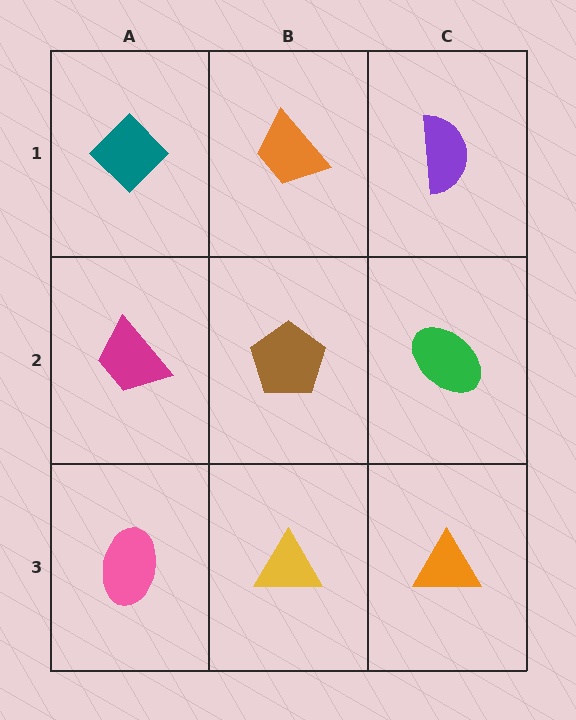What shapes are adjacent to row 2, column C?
A purple semicircle (row 1, column C), an orange triangle (row 3, column C), a brown pentagon (row 2, column B).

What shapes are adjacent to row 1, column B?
A brown pentagon (row 2, column B), a teal diamond (row 1, column A), a purple semicircle (row 1, column C).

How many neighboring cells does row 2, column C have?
3.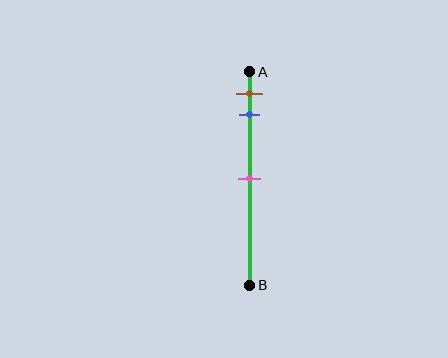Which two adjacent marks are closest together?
The brown and blue marks are the closest adjacent pair.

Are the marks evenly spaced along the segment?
No, the marks are not evenly spaced.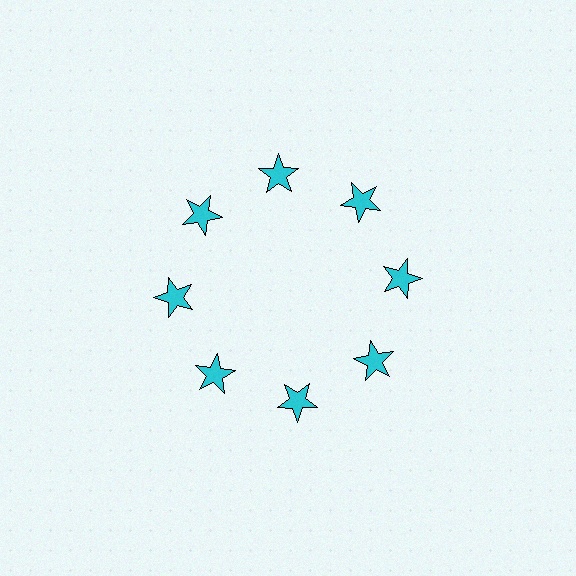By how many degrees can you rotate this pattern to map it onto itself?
The pattern maps onto itself every 45 degrees of rotation.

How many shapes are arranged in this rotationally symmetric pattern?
There are 8 shapes, arranged in 8 groups of 1.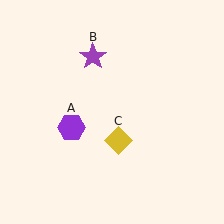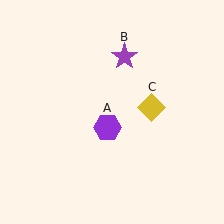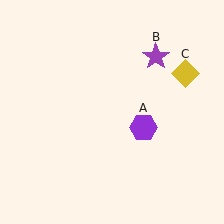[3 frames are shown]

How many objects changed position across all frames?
3 objects changed position: purple hexagon (object A), purple star (object B), yellow diamond (object C).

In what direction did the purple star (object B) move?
The purple star (object B) moved right.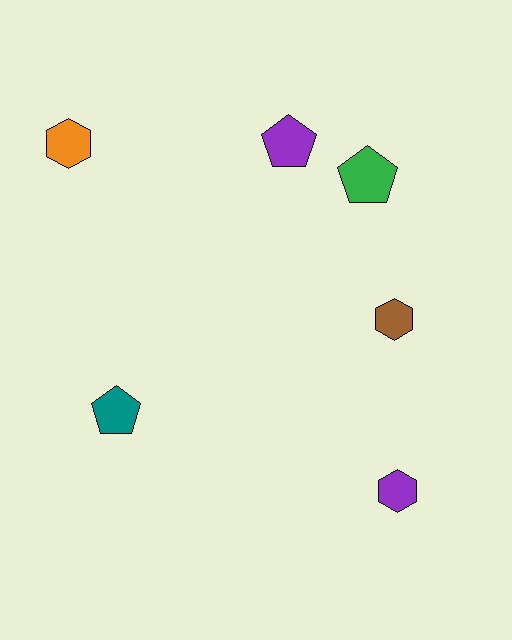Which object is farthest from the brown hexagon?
The orange hexagon is farthest from the brown hexagon.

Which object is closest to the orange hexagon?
The purple pentagon is closest to the orange hexagon.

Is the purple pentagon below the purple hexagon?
No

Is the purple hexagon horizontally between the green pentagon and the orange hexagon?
No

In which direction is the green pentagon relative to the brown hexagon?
The green pentagon is above the brown hexagon.